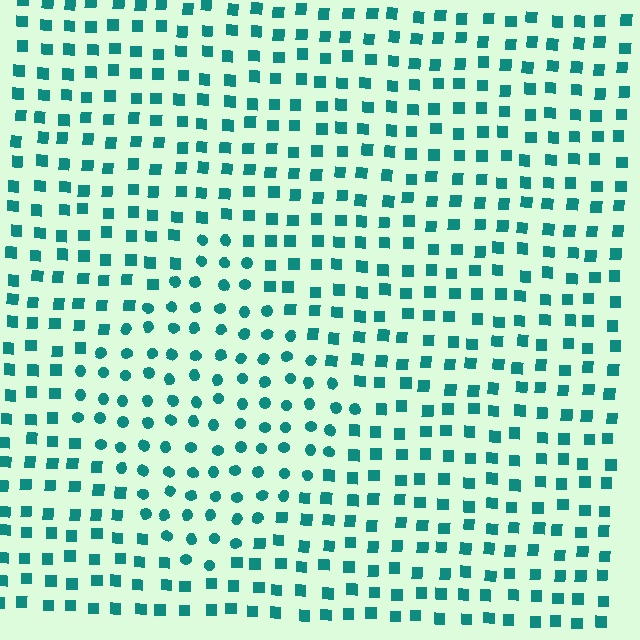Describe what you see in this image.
The image is filled with small teal elements arranged in a uniform grid. A diamond-shaped region contains circles, while the surrounding area contains squares. The boundary is defined purely by the change in element shape.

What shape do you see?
I see a diamond.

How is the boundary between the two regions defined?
The boundary is defined by a change in element shape: circles inside vs. squares outside. All elements share the same color and spacing.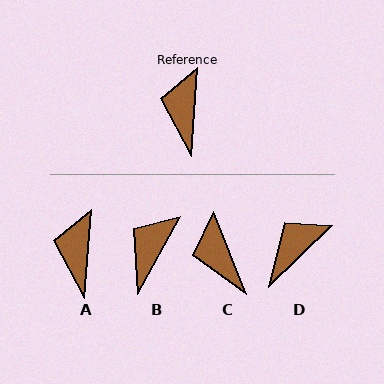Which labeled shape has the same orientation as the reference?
A.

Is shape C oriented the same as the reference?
No, it is off by about 26 degrees.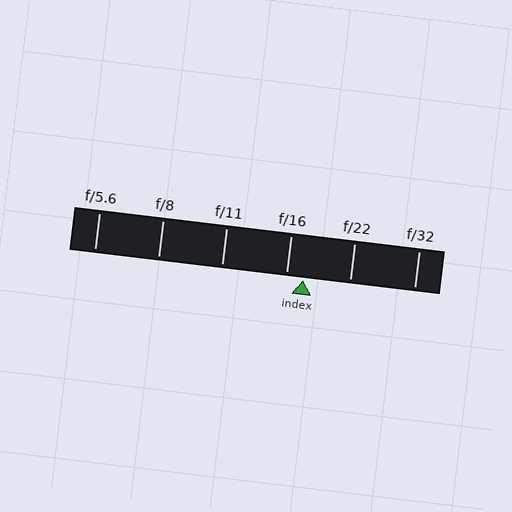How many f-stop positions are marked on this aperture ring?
There are 6 f-stop positions marked.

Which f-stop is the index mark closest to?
The index mark is closest to f/16.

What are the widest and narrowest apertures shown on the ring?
The widest aperture shown is f/5.6 and the narrowest is f/32.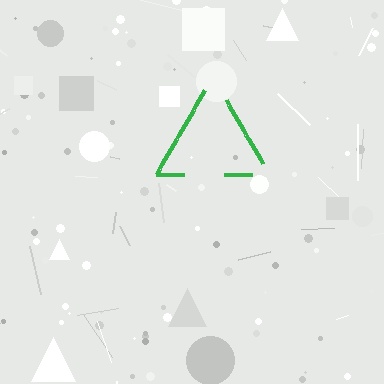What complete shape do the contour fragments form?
The contour fragments form a triangle.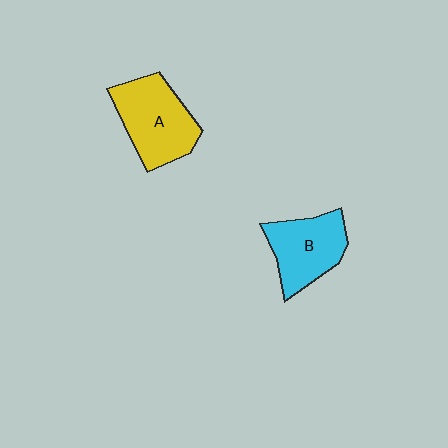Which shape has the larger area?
Shape A (yellow).